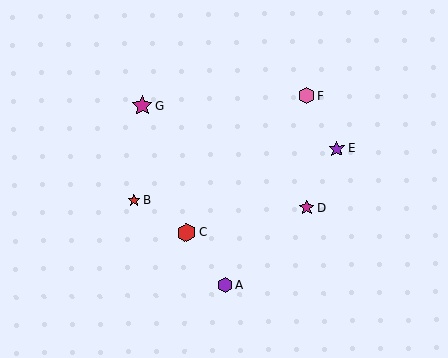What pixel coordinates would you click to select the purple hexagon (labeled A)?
Click at (226, 285) to select the purple hexagon A.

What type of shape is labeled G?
Shape G is a magenta star.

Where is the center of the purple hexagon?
The center of the purple hexagon is at (226, 285).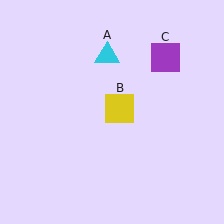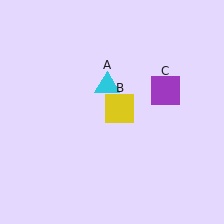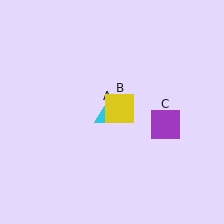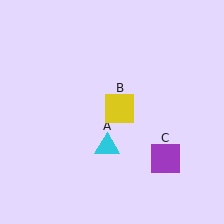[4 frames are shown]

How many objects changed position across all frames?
2 objects changed position: cyan triangle (object A), purple square (object C).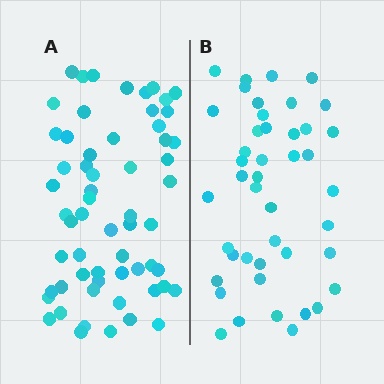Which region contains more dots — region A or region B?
Region A (the left region) has more dots.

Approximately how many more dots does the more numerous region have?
Region A has approximately 15 more dots than region B.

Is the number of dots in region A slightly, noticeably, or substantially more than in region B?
Region A has noticeably more, but not dramatically so. The ratio is roughly 1.4 to 1.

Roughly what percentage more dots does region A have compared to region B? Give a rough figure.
About 35% more.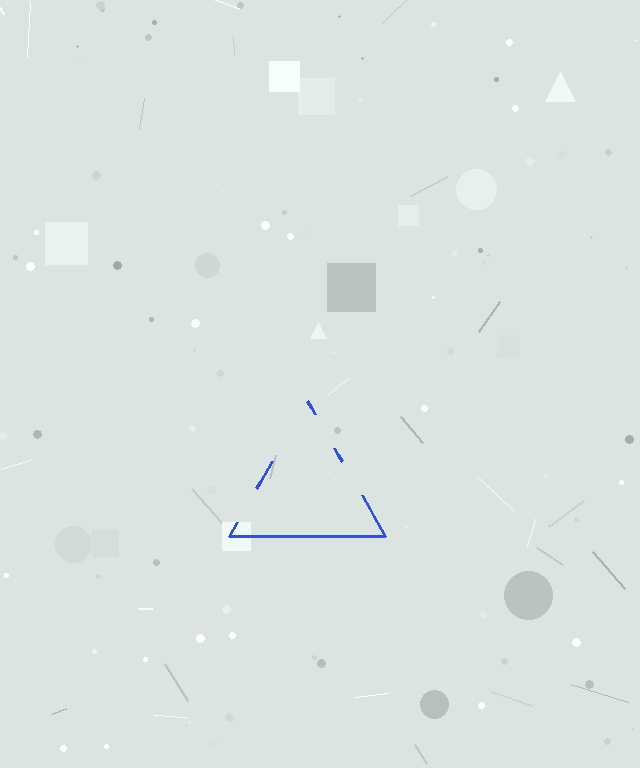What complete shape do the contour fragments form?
The contour fragments form a triangle.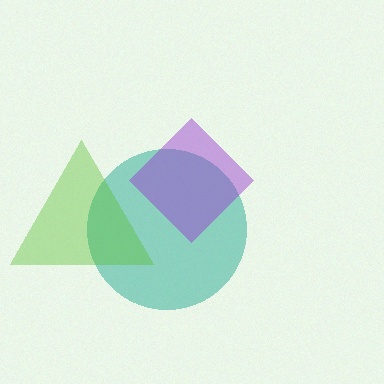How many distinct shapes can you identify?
There are 3 distinct shapes: a teal circle, a lime triangle, a purple diamond.